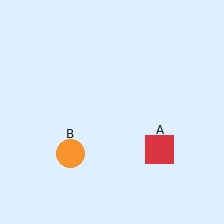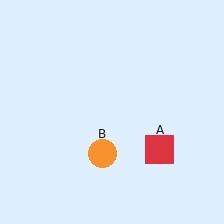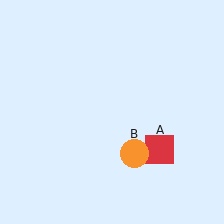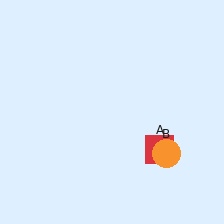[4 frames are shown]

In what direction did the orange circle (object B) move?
The orange circle (object B) moved right.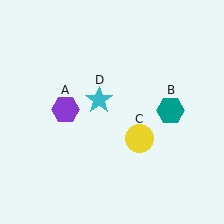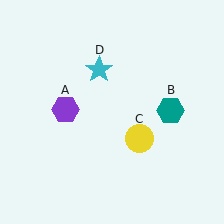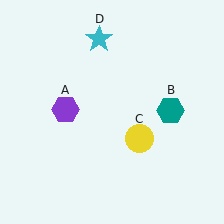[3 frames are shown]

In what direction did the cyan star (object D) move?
The cyan star (object D) moved up.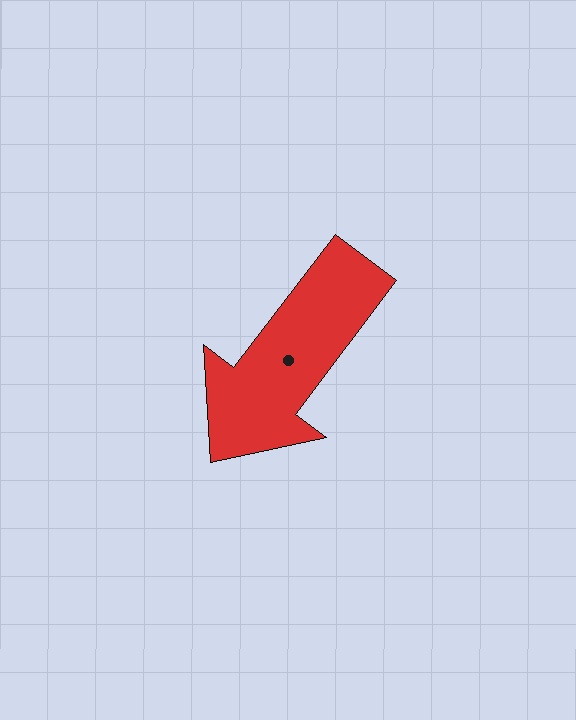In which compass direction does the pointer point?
Southwest.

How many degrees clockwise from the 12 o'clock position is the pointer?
Approximately 217 degrees.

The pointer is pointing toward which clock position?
Roughly 7 o'clock.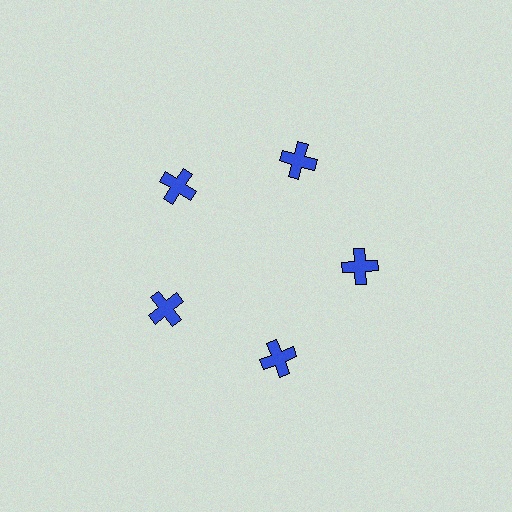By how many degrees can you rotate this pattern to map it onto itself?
The pattern maps onto itself every 72 degrees of rotation.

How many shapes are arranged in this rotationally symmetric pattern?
There are 5 shapes, arranged in 5 groups of 1.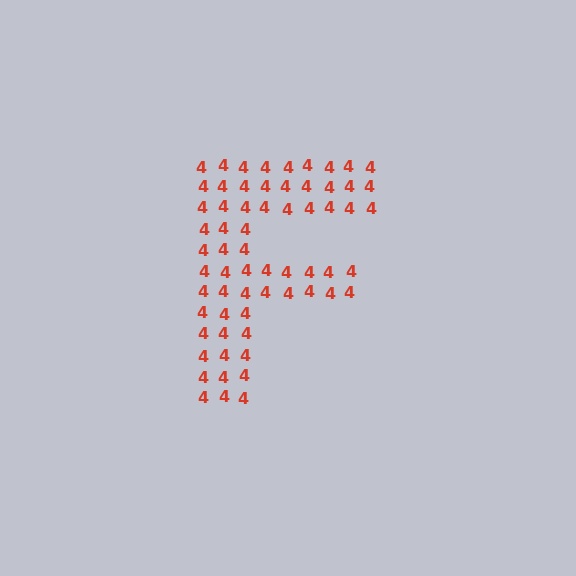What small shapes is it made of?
It is made of small digit 4's.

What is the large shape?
The large shape is the letter F.